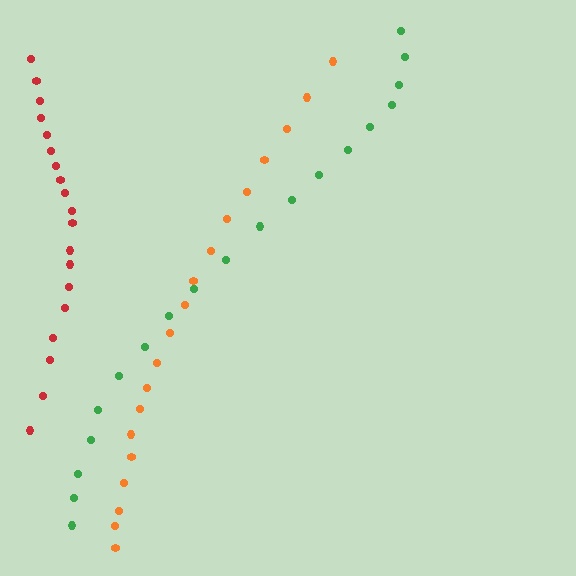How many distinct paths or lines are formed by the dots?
There are 3 distinct paths.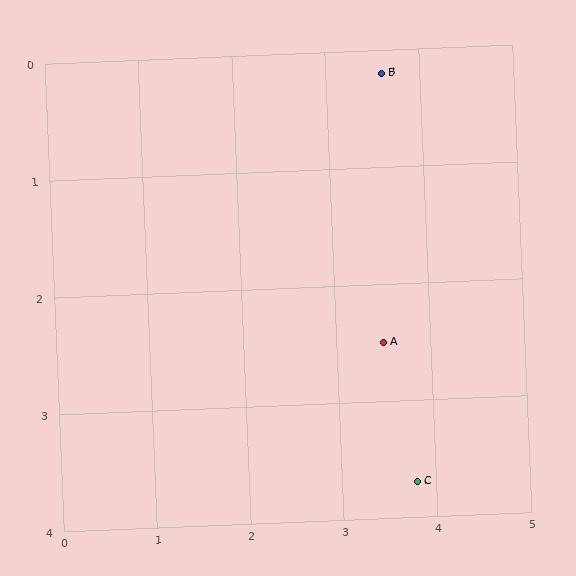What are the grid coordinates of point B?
Point B is at approximately (3.6, 0.2).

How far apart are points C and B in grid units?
Points C and B are about 3.5 grid units apart.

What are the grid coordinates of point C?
Point C is at approximately (3.8, 3.7).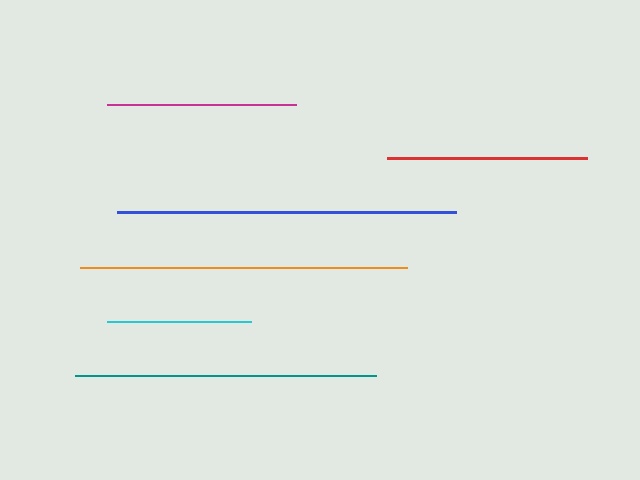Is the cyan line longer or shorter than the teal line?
The teal line is longer than the cyan line.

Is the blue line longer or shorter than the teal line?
The blue line is longer than the teal line.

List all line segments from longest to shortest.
From longest to shortest: blue, orange, teal, red, magenta, cyan.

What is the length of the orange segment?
The orange segment is approximately 327 pixels long.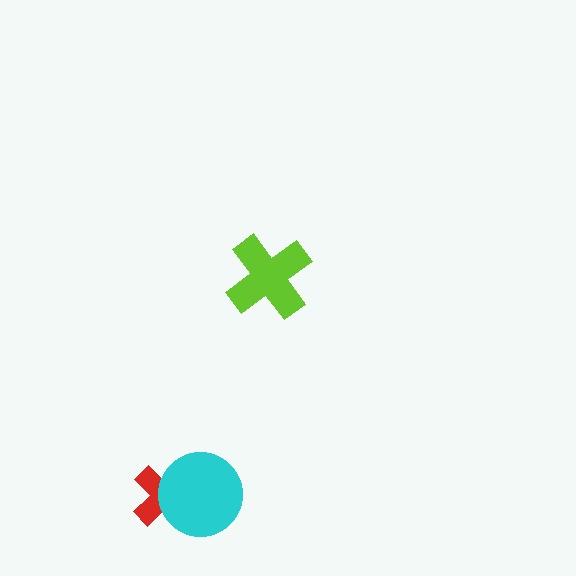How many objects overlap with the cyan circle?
1 object overlaps with the cyan circle.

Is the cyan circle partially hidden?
No, no other shape covers it.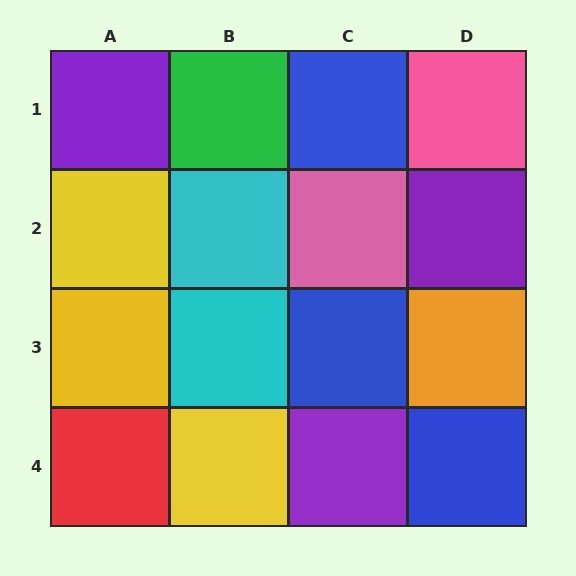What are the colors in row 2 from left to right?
Yellow, cyan, pink, purple.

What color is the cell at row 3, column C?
Blue.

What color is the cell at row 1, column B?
Green.